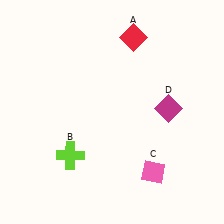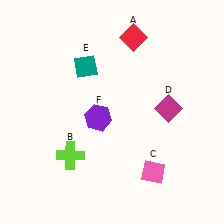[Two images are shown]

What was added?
A teal diamond (E), a purple hexagon (F) were added in Image 2.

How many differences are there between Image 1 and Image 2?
There are 2 differences between the two images.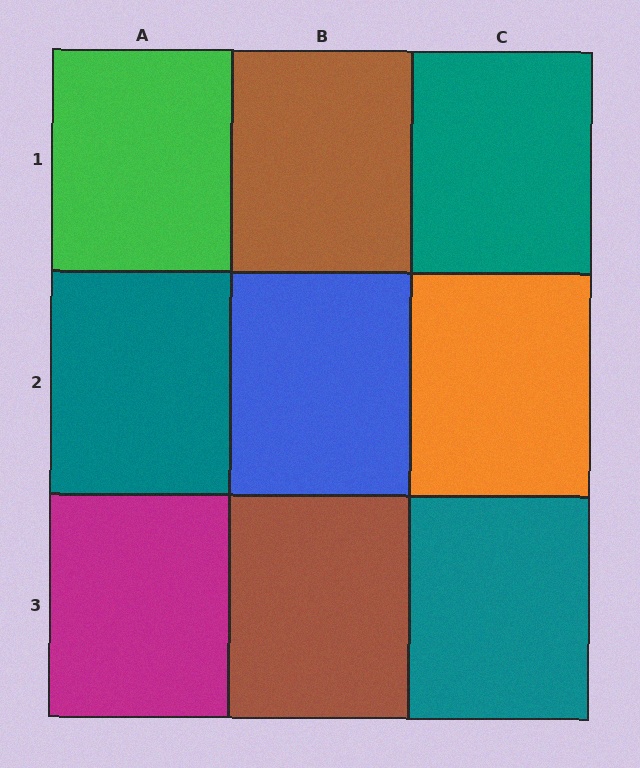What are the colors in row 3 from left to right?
Magenta, brown, teal.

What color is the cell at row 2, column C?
Orange.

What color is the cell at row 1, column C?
Teal.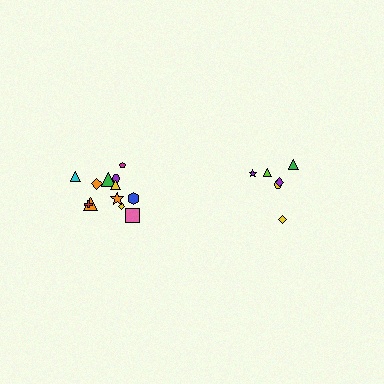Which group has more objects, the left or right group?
The left group.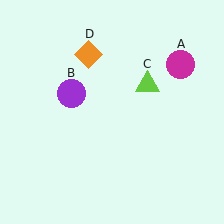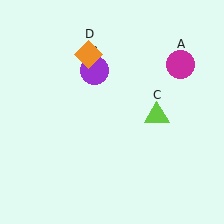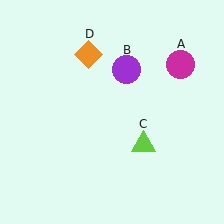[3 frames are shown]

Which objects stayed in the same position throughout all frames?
Magenta circle (object A) and orange diamond (object D) remained stationary.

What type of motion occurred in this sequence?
The purple circle (object B), lime triangle (object C) rotated clockwise around the center of the scene.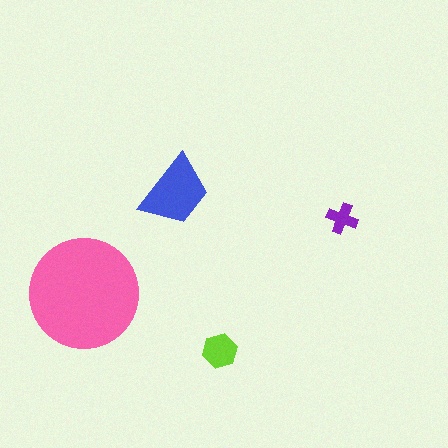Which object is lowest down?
The lime hexagon is bottommost.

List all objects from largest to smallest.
The pink circle, the blue trapezoid, the lime hexagon, the purple cross.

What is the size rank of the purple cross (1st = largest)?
4th.